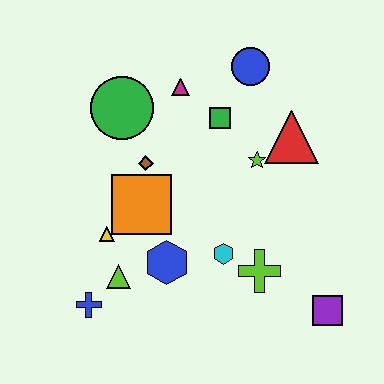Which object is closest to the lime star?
The red triangle is closest to the lime star.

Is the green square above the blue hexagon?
Yes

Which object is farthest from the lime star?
The blue cross is farthest from the lime star.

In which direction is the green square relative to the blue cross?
The green square is above the blue cross.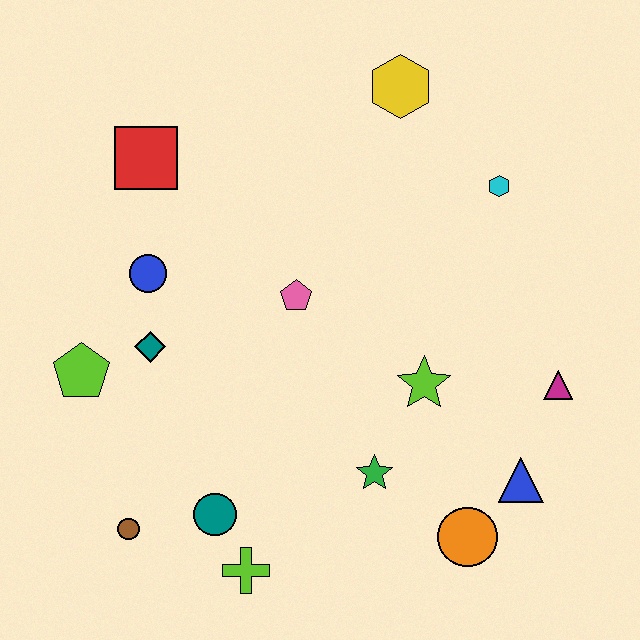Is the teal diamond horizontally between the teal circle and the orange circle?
No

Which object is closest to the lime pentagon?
The teal diamond is closest to the lime pentagon.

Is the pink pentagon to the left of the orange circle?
Yes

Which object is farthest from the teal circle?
The yellow hexagon is farthest from the teal circle.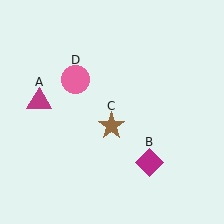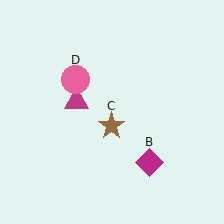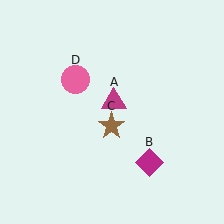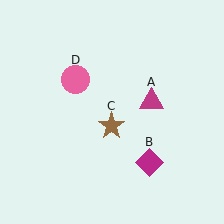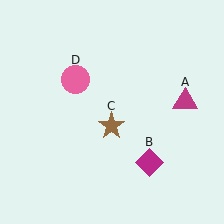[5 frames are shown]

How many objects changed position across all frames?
1 object changed position: magenta triangle (object A).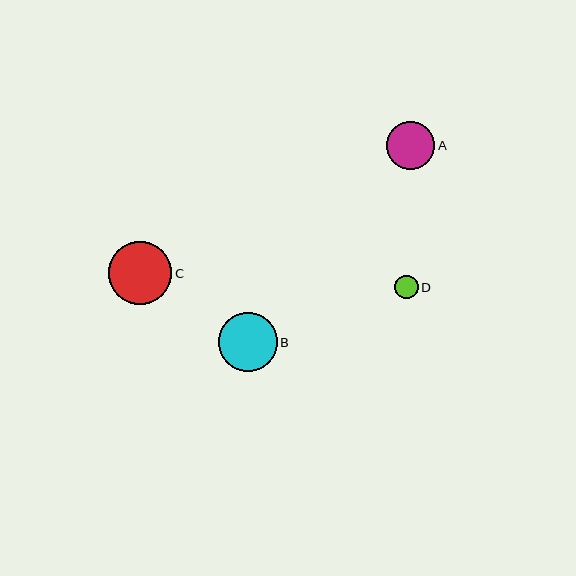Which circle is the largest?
Circle C is the largest with a size of approximately 63 pixels.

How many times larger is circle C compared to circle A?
Circle C is approximately 1.3 times the size of circle A.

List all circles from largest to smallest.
From largest to smallest: C, B, A, D.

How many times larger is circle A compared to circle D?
Circle A is approximately 2.0 times the size of circle D.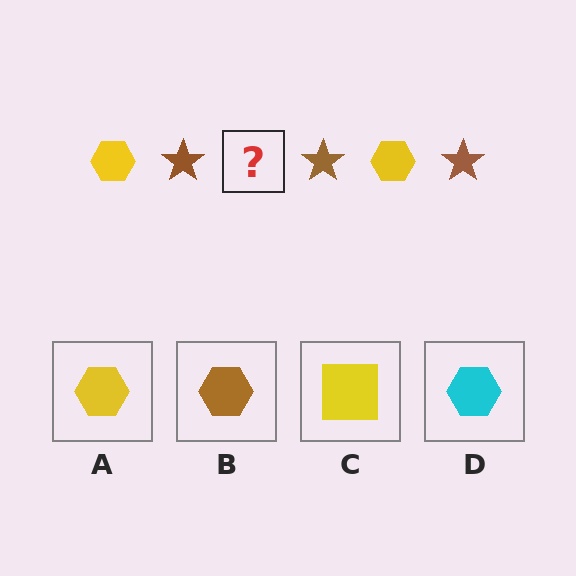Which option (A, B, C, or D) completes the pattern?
A.